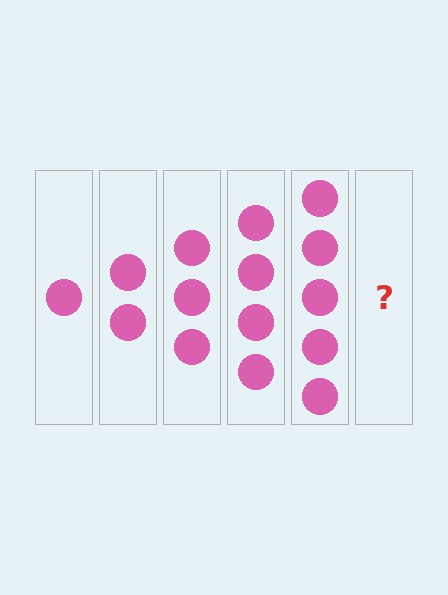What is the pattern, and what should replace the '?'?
The pattern is that each step adds one more circle. The '?' should be 6 circles.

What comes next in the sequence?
The next element should be 6 circles.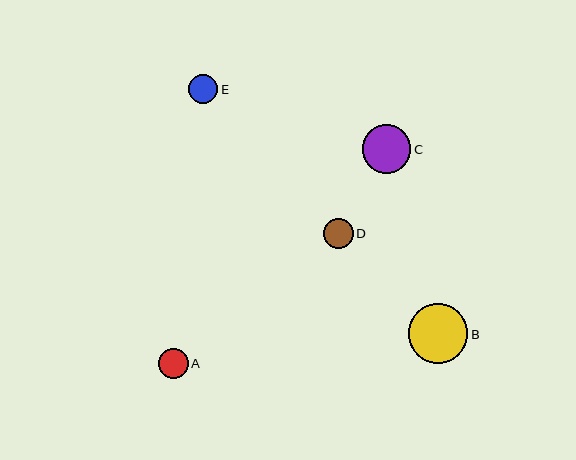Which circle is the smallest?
Circle E is the smallest with a size of approximately 29 pixels.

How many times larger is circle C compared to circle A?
Circle C is approximately 1.7 times the size of circle A.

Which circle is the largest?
Circle B is the largest with a size of approximately 59 pixels.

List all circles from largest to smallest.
From largest to smallest: B, C, D, A, E.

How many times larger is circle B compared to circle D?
Circle B is approximately 2.0 times the size of circle D.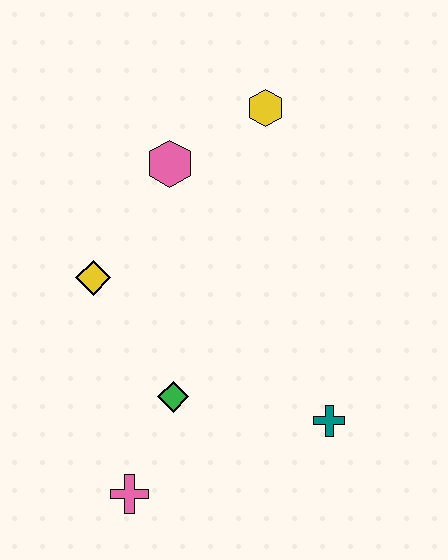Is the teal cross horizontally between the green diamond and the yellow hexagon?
No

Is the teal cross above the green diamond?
No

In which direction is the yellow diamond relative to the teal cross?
The yellow diamond is to the left of the teal cross.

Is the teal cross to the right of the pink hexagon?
Yes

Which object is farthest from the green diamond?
The yellow hexagon is farthest from the green diamond.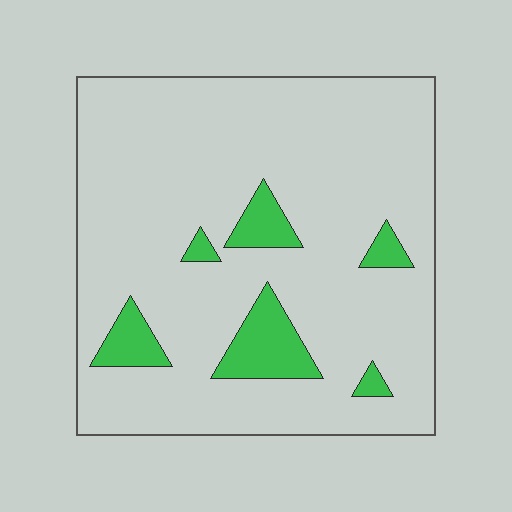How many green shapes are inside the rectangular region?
6.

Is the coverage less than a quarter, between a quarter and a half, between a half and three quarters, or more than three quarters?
Less than a quarter.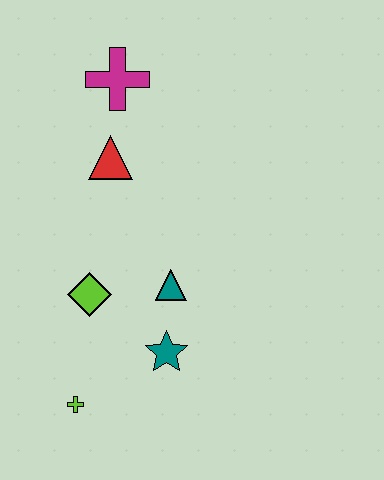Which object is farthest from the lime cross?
The magenta cross is farthest from the lime cross.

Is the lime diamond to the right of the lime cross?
Yes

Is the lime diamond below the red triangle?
Yes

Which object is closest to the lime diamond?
The teal triangle is closest to the lime diamond.